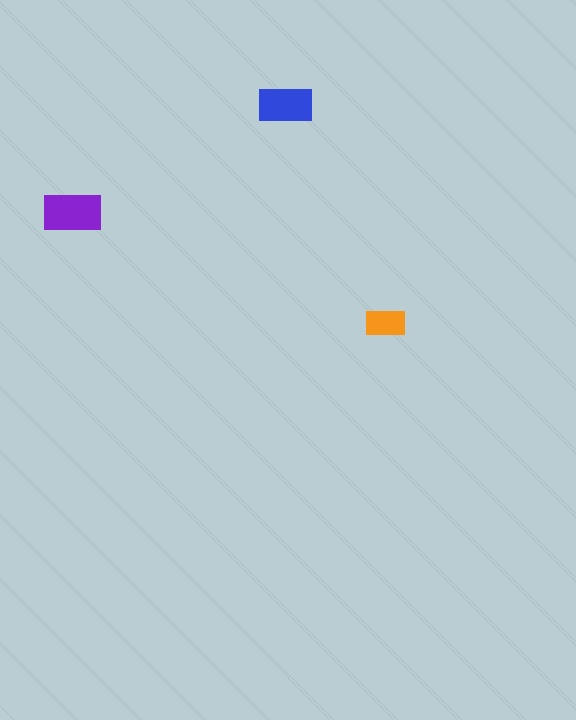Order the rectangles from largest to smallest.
the purple one, the blue one, the orange one.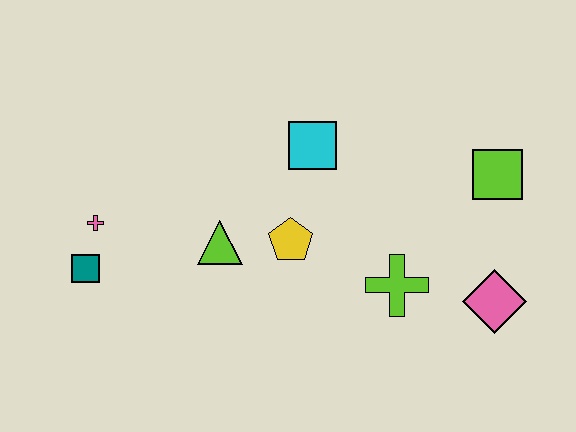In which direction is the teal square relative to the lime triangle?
The teal square is to the left of the lime triangle.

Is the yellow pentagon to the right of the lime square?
No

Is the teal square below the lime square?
Yes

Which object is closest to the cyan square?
The yellow pentagon is closest to the cyan square.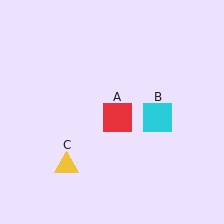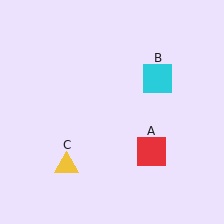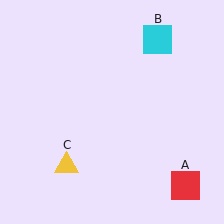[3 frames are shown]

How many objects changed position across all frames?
2 objects changed position: red square (object A), cyan square (object B).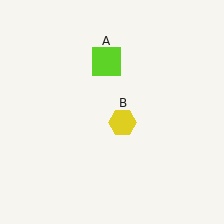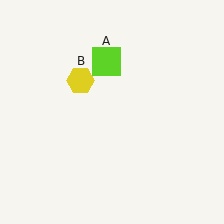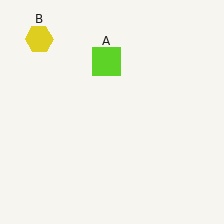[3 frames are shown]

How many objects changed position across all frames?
1 object changed position: yellow hexagon (object B).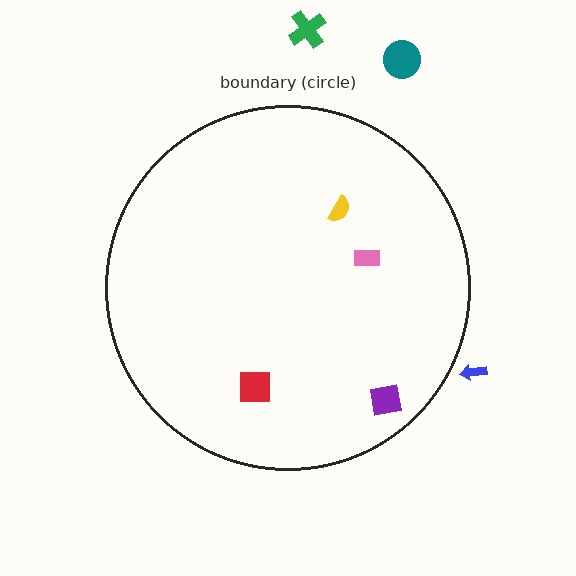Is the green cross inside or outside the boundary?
Outside.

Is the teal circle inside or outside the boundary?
Outside.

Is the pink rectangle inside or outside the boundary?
Inside.